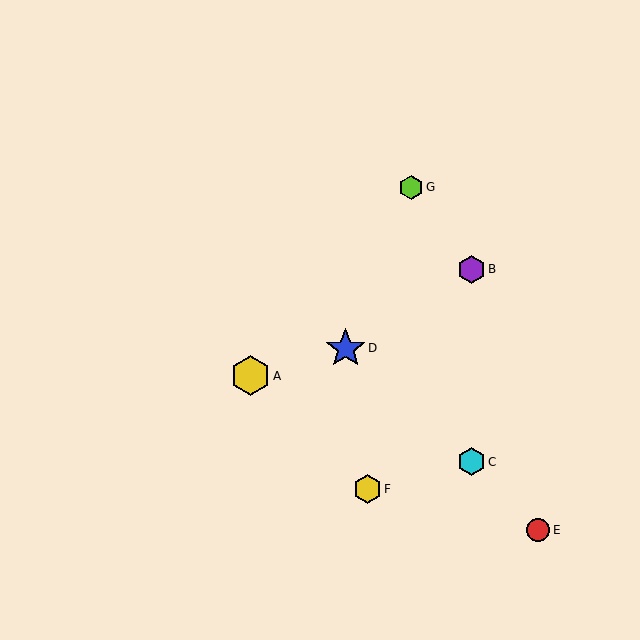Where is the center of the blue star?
The center of the blue star is at (346, 348).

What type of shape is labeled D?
Shape D is a blue star.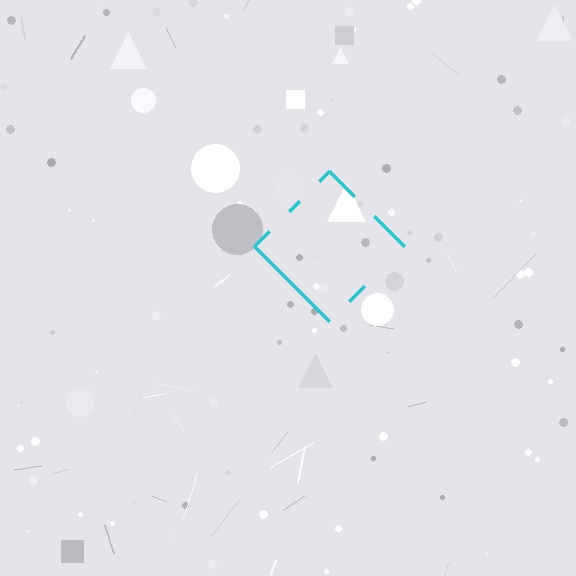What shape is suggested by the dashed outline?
The dashed outline suggests a diamond.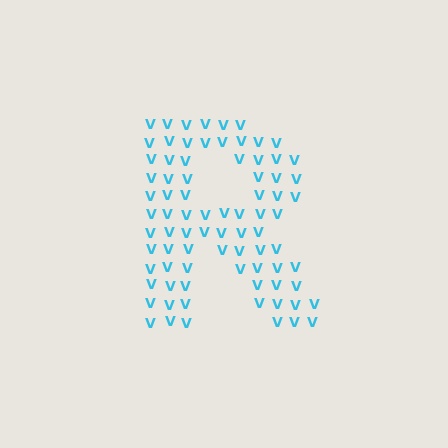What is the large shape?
The large shape is the letter R.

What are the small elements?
The small elements are letter V's.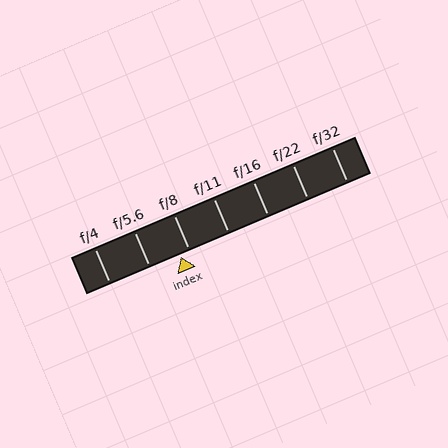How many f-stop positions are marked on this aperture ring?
There are 7 f-stop positions marked.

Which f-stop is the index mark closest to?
The index mark is closest to f/8.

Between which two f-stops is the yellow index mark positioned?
The index mark is between f/5.6 and f/8.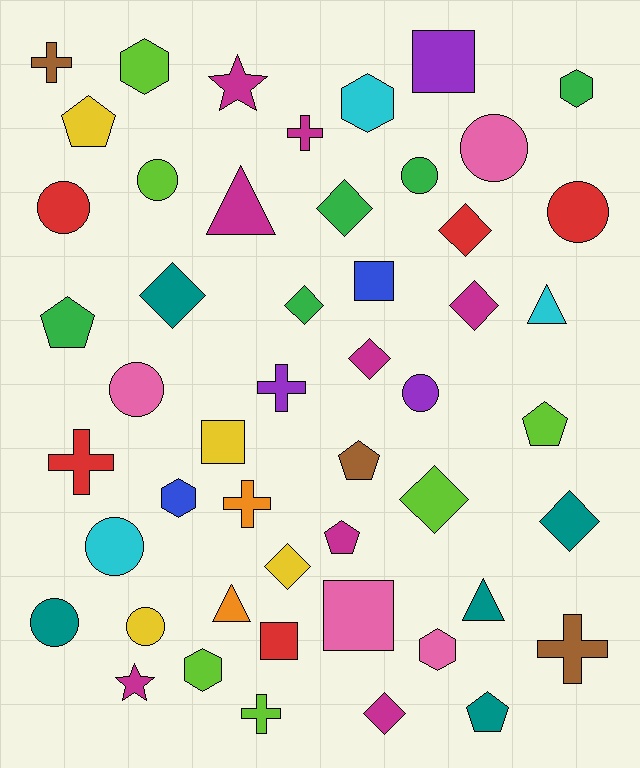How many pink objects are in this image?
There are 4 pink objects.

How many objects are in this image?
There are 50 objects.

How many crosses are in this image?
There are 7 crosses.